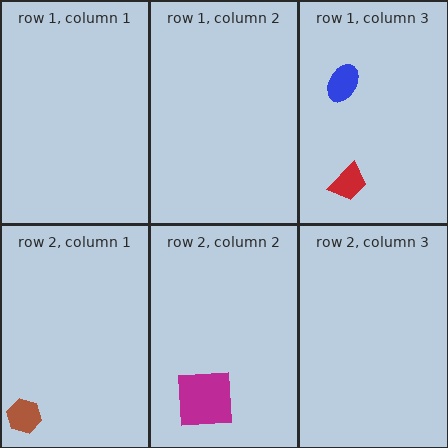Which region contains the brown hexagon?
The row 2, column 1 region.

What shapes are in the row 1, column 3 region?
The blue ellipse, the red trapezoid.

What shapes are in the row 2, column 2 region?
The magenta square.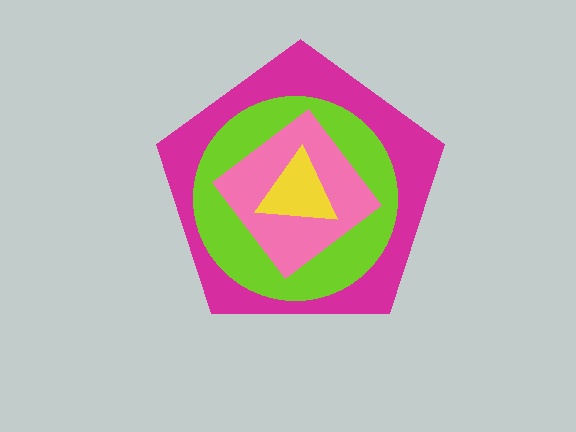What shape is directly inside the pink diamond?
The yellow triangle.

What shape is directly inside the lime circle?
The pink diamond.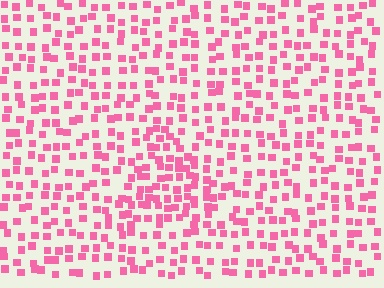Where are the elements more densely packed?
The elements are more densely packed inside the triangle boundary.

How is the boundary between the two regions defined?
The boundary is defined by a change in element density (approximately 1.7x ratio). All elements are the same color, size, and shape.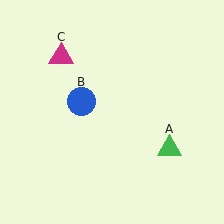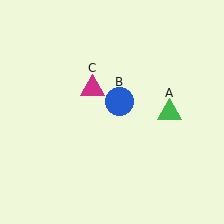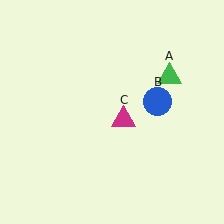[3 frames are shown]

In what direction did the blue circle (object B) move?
The blue circle (object B) moved right.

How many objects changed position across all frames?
3 objects changed position: green triangle (object A), blue circle (object B), magenta triangle (object C).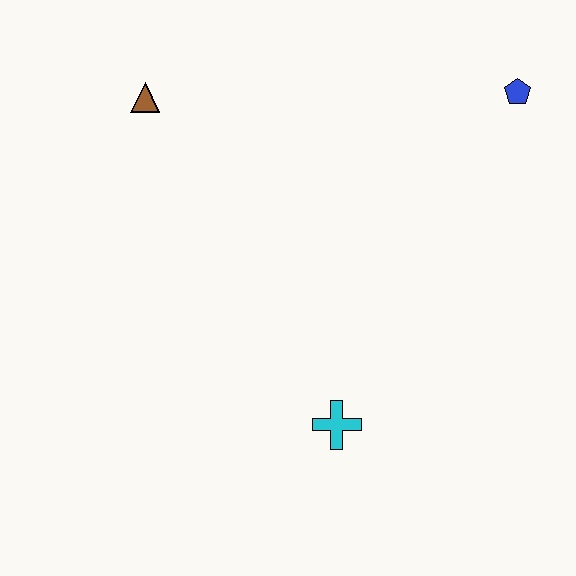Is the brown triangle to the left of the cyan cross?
Yes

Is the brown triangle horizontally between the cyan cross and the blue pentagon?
No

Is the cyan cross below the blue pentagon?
Yes